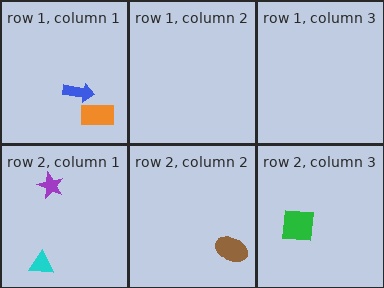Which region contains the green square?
The row 2, column 3 region.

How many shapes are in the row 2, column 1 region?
2.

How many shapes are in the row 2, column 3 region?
1.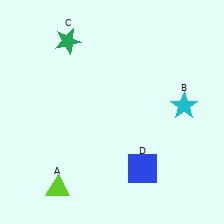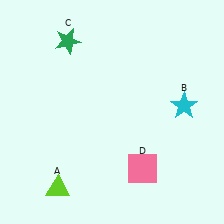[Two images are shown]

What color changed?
The square (D) changed from blue in Image 1 to pink in Image 2.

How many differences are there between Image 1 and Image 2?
There is 1 difference between the two images.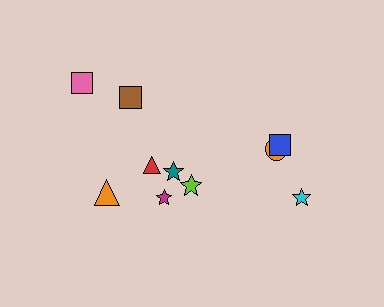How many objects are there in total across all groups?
There are 10 objects.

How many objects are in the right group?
There are 4 objects.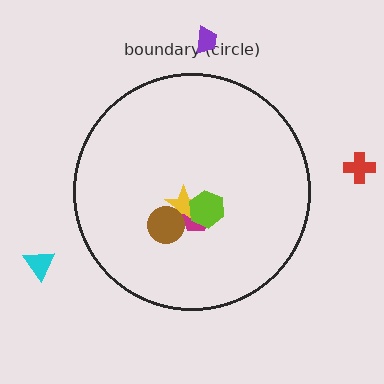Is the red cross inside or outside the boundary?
Outside.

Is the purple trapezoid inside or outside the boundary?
Outside.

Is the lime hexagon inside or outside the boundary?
Inside.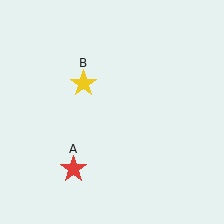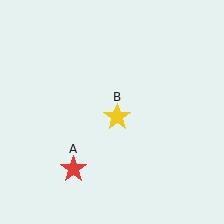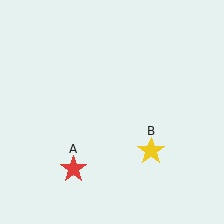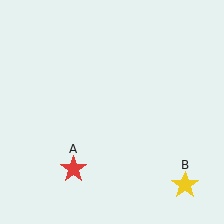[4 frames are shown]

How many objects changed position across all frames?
1 object changed position: yellow star (object B).